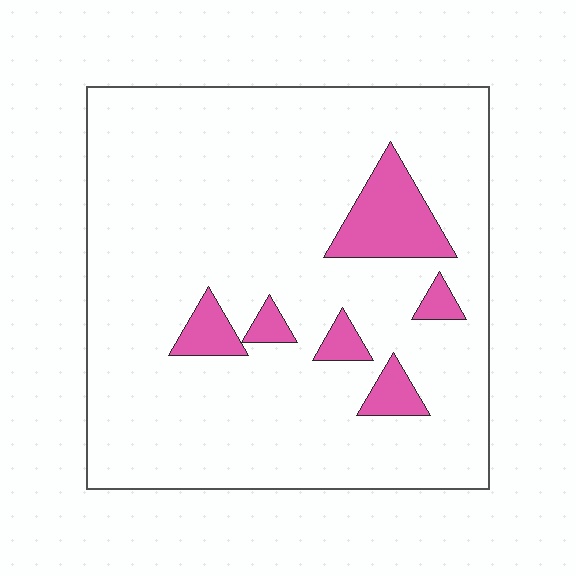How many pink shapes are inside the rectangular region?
6.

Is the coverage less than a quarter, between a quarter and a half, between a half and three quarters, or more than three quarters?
Less than a quarter.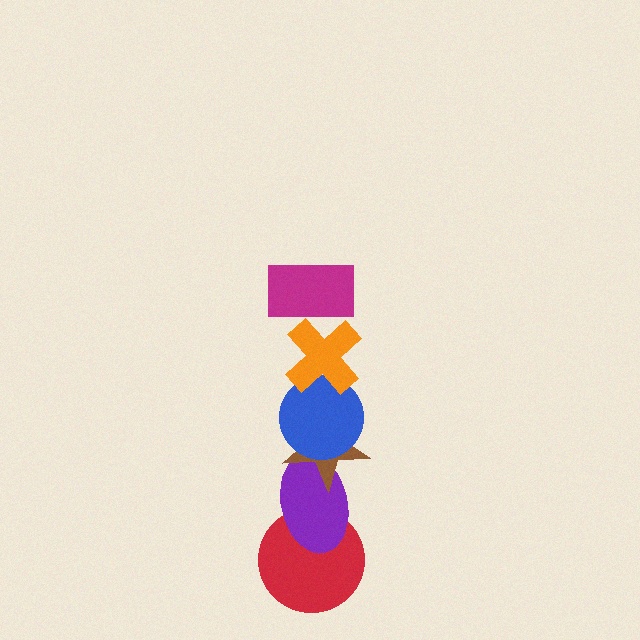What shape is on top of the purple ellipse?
The brown star is on top of the purple ellipse.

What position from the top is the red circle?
The red circle is 6th from the top.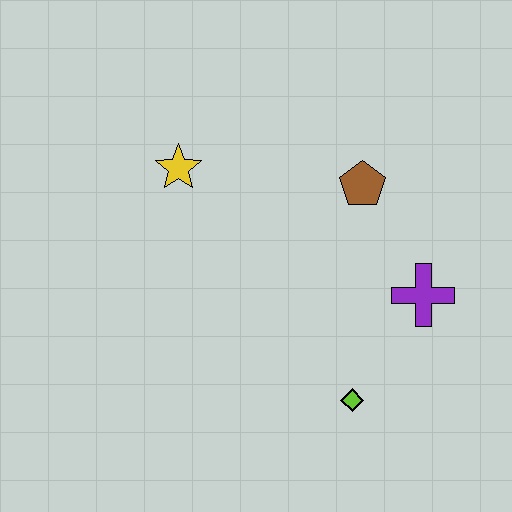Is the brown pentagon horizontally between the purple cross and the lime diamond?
Yes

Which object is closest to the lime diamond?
The purple cross is closest to the lime diamond.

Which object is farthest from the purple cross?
The yellow star is farthest from the purple cross.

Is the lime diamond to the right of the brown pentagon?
No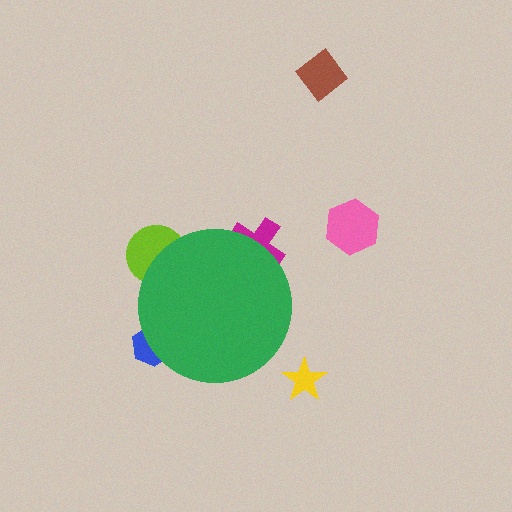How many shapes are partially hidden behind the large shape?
3 shapes are partially hidden.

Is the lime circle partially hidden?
Yes, the lime circle is partially hidden behind the green circle.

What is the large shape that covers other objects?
A green circle.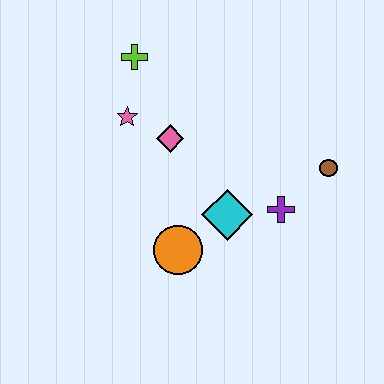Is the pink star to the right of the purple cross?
No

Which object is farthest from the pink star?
The brown circle is farthest from the pink star.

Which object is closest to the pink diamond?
The pink star is closest to the pink diamond.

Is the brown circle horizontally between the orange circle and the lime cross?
No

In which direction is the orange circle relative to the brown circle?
The orange circle is to the left of the brown circle.